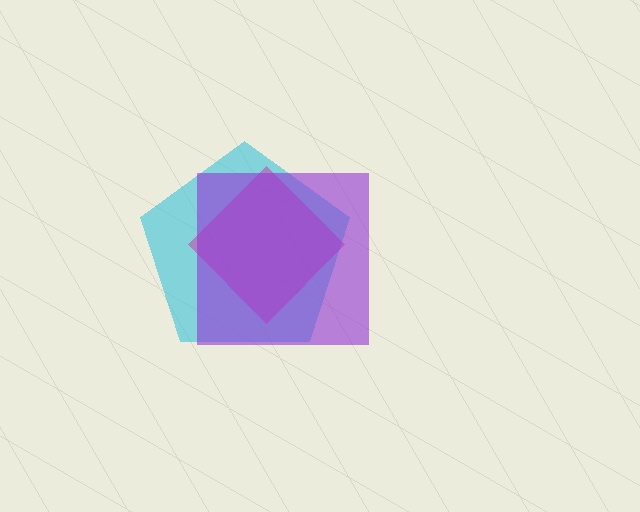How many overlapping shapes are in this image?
There are 3 overlapping shapes in the image.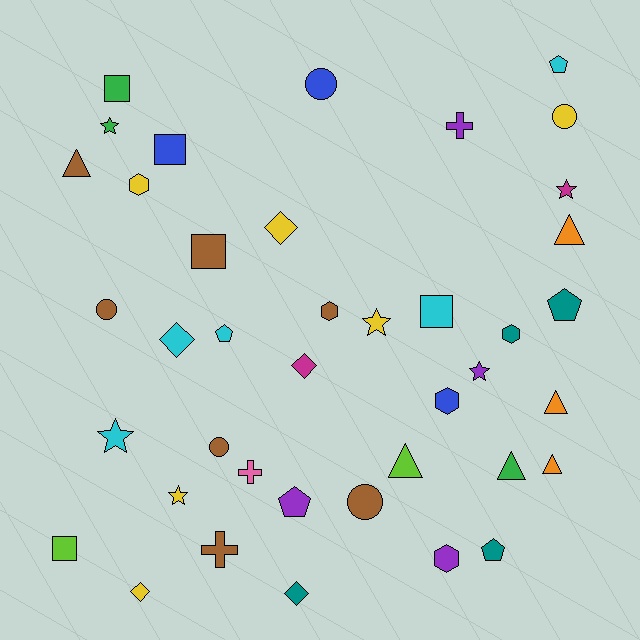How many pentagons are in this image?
There are 5 pentagons.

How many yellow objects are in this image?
There are 6 yellow objects.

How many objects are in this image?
There are 40 objects.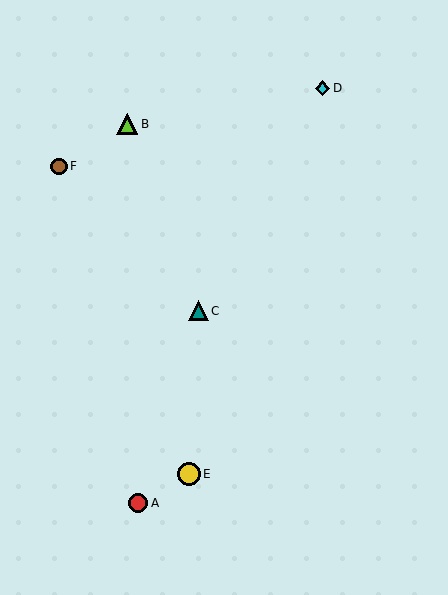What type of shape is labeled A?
Shape A is a red circle.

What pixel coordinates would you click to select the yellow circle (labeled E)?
Click at (189, 474) to select the yellow circle E.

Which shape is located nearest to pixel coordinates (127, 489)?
The red circle (labeled A) at (138, 503) is nearest to that location.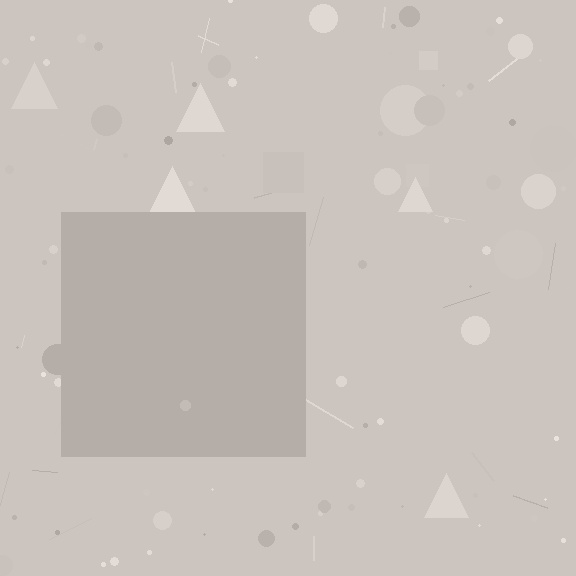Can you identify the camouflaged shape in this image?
The camouflaged shape is a square.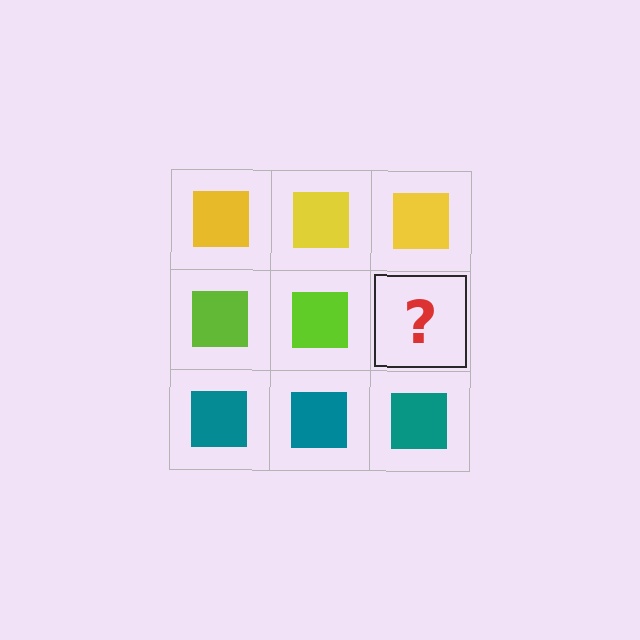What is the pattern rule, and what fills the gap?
The rule is that each row has a consistent color. The gap should be filled with a lime square.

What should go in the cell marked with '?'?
The missing cell should contain a lime square.